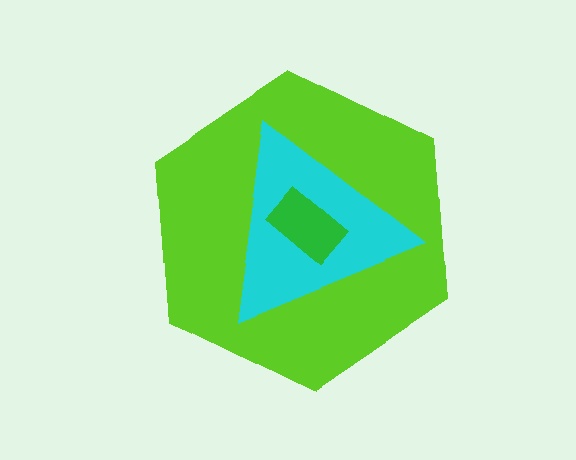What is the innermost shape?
The green rectangle.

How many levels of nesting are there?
3.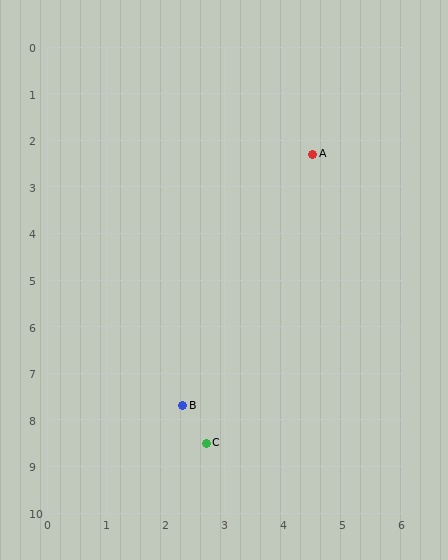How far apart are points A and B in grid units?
Points A and B are about 5.8 grid units apart.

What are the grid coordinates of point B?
Point B is at approximately (2.3, 7.7).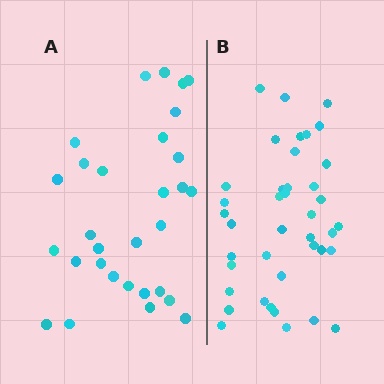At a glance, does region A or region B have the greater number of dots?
Region B (the right region) has more dots.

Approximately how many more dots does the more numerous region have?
Region B has roughly 10 or so more dots than region A.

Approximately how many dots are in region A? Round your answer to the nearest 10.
About 30 dots.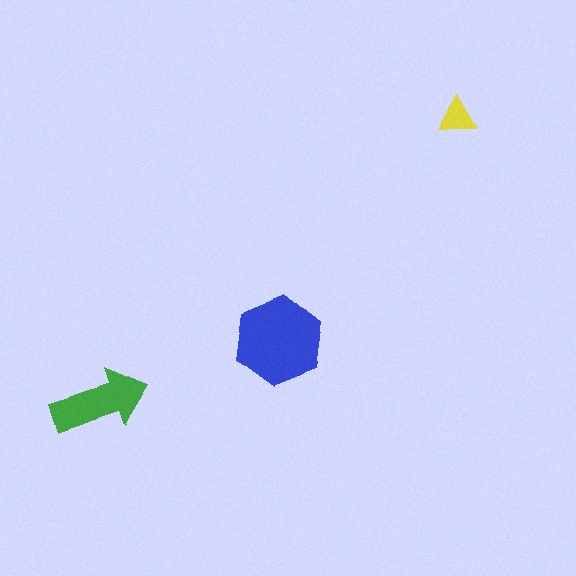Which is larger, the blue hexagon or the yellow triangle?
The blue hexagon.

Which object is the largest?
The blue hexagon.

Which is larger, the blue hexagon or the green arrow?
The blue hexagon.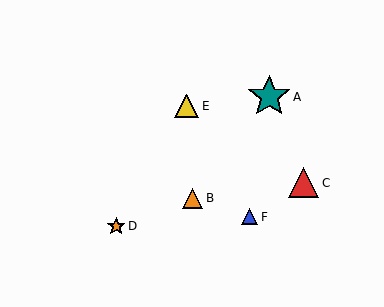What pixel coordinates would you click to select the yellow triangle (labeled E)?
Click at (187, 106) to select the yellow triangle E.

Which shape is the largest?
The teal star (labeled A) is the largest.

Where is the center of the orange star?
The center of the orange star is at (116, 226).